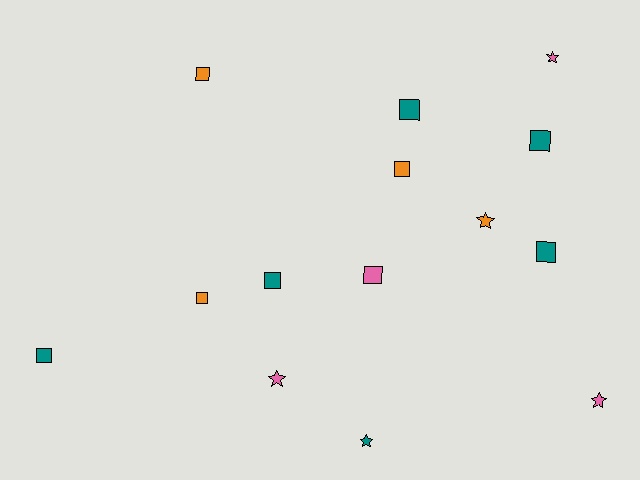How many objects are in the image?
There are 14 objects.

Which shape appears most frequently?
Square, with 9 objects.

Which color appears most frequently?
Teal, with 6 objects.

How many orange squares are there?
There are 3 orange squares.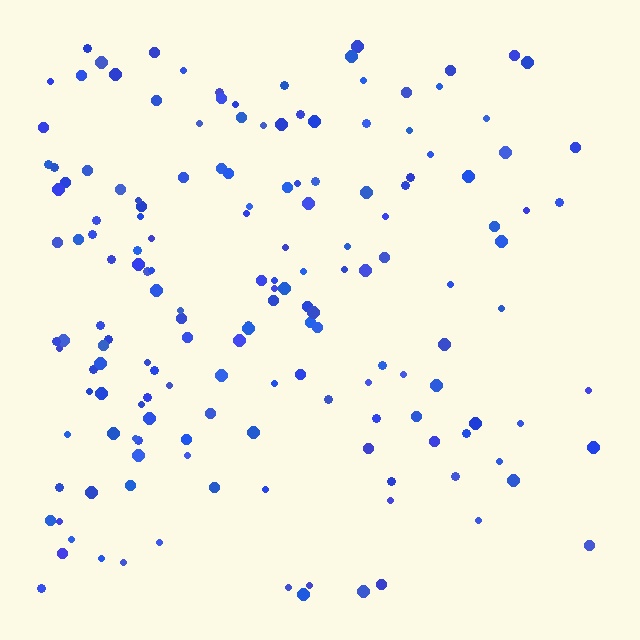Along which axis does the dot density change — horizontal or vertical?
Horizontal.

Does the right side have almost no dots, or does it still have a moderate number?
Still a moderate number, just noticeably fewer than the left.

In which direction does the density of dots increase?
From right to left, with the left side densest.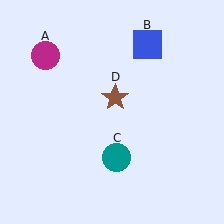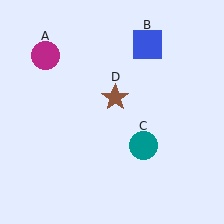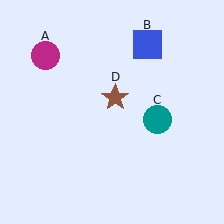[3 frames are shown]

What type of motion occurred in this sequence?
The teal circle (object C) rotated counterclockwise around the center of the scene.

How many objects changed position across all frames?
1 object changed position: teal circle (object C).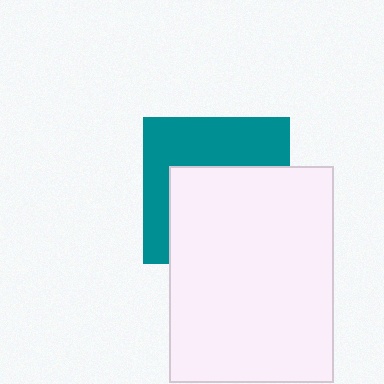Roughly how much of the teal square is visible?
A small part of it is visible (roughly 45%).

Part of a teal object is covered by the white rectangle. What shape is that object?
It is a square.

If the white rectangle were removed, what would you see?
You would see the complete teal square.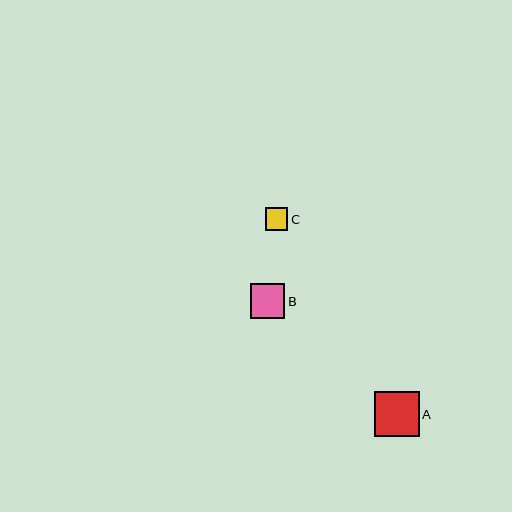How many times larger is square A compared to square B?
Square A is approximately 1.3 times the size of square B.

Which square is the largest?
Square A is the largest with a size of approximately 45 pixels.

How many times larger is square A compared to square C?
Square A is approximately 2.0 times the size of square C.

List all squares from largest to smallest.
From largest to smallest: A, B, C.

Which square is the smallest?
Square C is the smallest with a size of approximately 23 pixels.